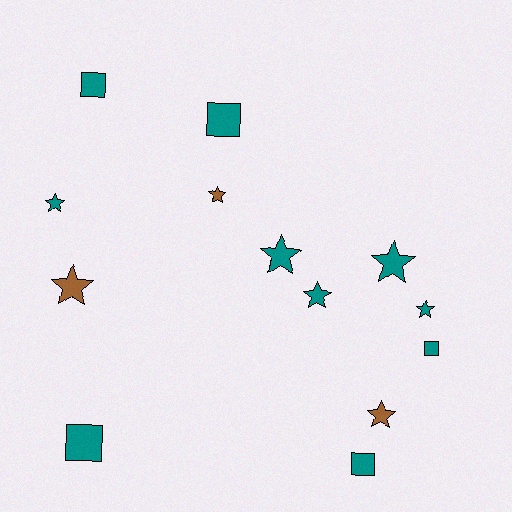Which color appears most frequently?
Teal, with 10 objects.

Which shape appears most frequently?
Star, with 8 objects.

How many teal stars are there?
There are 5 teal stars.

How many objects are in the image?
There are 13 objects.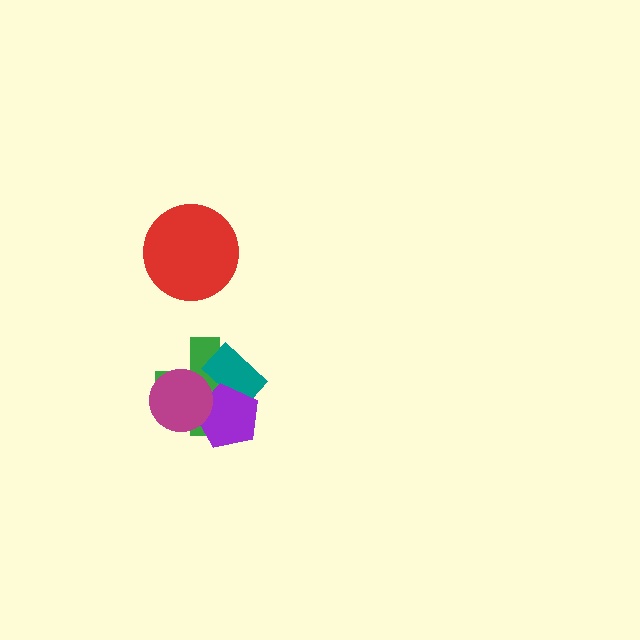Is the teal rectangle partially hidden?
Yes, it is partially covered by another shape.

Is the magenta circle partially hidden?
No, no other shape covers it.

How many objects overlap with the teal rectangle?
2 objects overlap with the teal rectangle.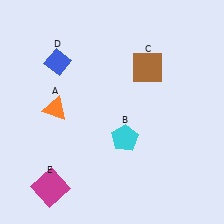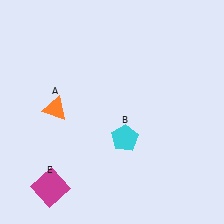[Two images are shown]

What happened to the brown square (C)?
The brown square (C) was removed in Image 2. It was in the top-right area of Image 1.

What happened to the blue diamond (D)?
The blue diamond (D) was removed in Image 2. It was in the top-left area of Image 1.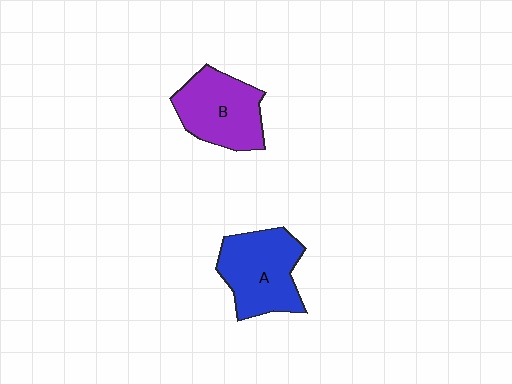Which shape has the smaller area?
Shape B (purple).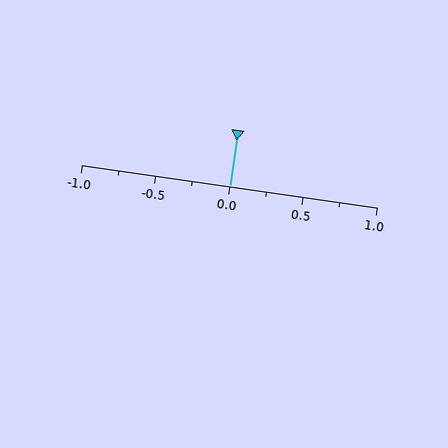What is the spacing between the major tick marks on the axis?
The major ticks are spaced 0.5 apart.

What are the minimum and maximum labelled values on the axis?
The axis runs from -1.0 to 1.0.